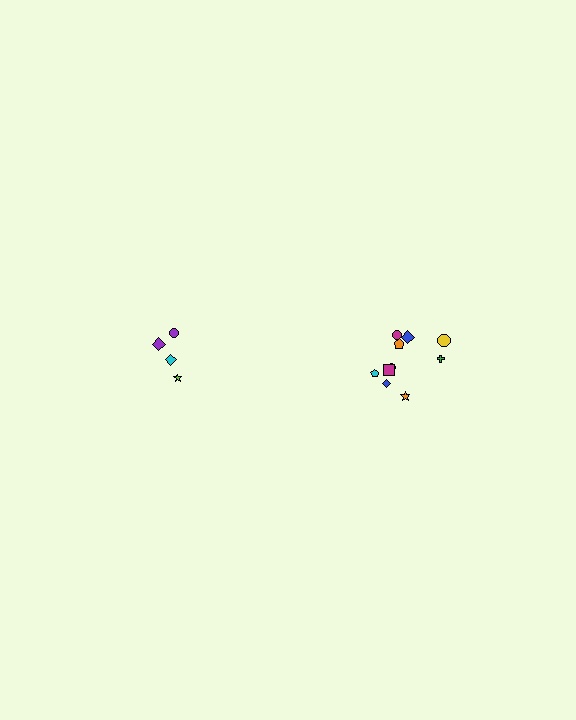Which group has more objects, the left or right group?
The right group.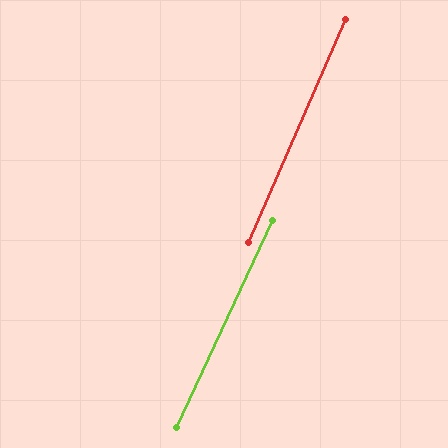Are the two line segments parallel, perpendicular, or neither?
Parallel — their directions differ by only 1.7°.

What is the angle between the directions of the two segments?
Approximately 2 degrees.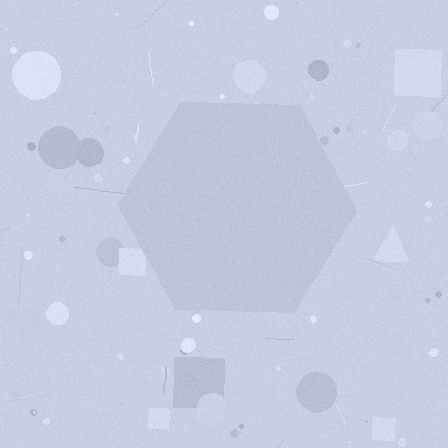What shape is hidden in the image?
A hexagon is hidden in the image.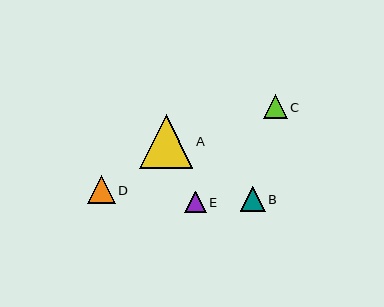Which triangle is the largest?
Triangle A is the largest with a size of approximately 53 pixels.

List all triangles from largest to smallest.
From largest to smallest: A, D, B, C, E.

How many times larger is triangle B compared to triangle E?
Triangle B is approximately 1.2 times the size of triangle E.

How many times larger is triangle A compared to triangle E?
Triangle A is approximately 2.5 times the size of triangle E.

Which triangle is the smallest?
Triangle E is the smallest with a size of approximately 22 pixels.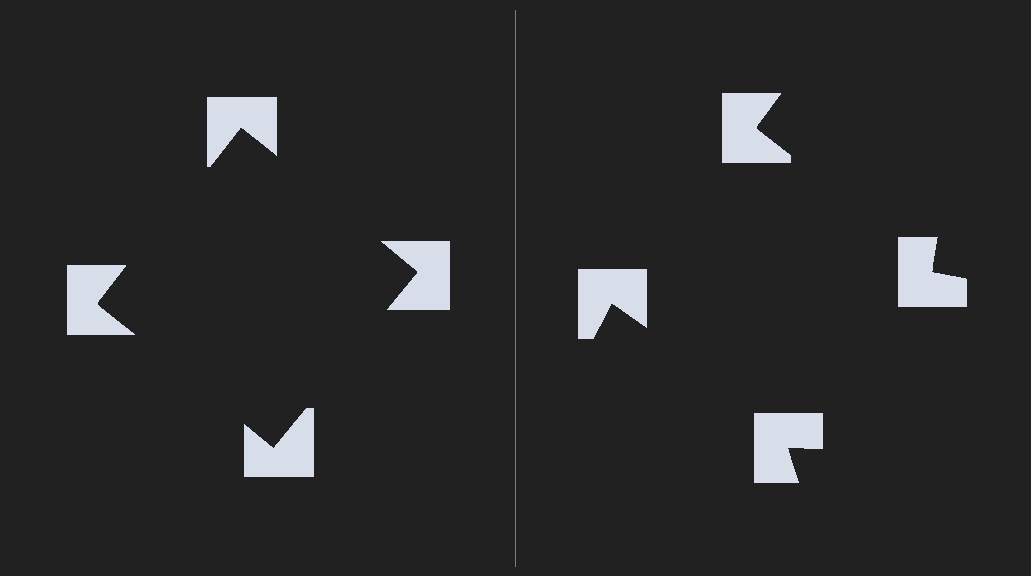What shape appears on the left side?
An illusory square.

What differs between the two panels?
The notched squares are positioned identically on both sides; only the wedge orientations differ. On the left they align to a square; on the right they are misaligned.